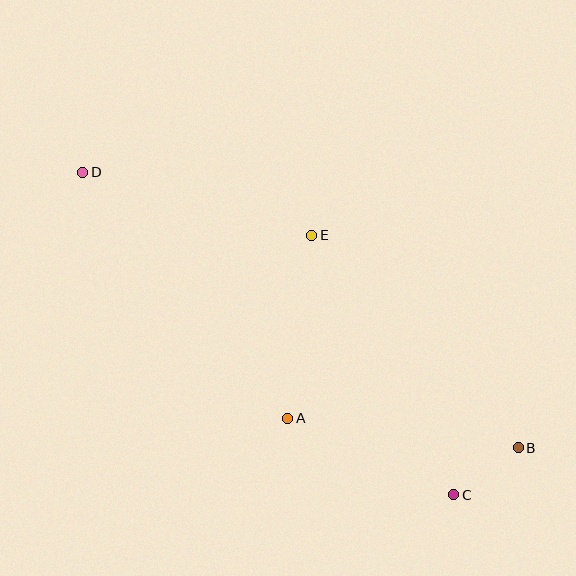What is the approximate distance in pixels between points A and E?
The distance between A and E is approximately 185 pixels.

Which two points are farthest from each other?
Points B and D are farthest from each other.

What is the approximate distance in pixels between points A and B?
The distance between A and B is approximately 232 pixels.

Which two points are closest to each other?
Points B and C are closest to each other.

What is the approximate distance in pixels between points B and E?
The distance between B and E is approximately 297 pixels.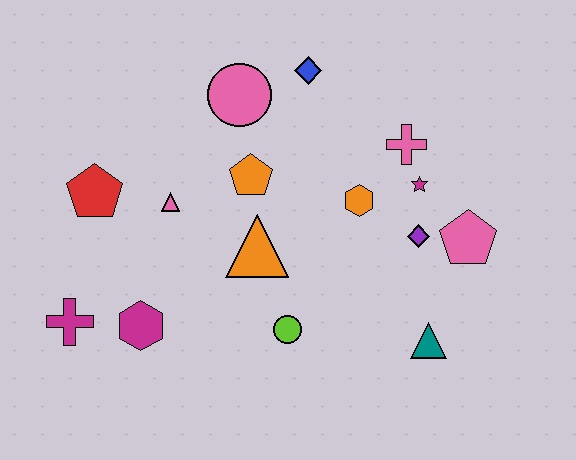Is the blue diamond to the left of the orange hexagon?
Yes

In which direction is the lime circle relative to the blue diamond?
The lime circle is below the blue diamond.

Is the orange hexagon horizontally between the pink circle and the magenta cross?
No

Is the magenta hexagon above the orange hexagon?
No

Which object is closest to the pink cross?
The magenta star is closest to the pink cross.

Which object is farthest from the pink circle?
The teal triangle is farthest from the pink circle.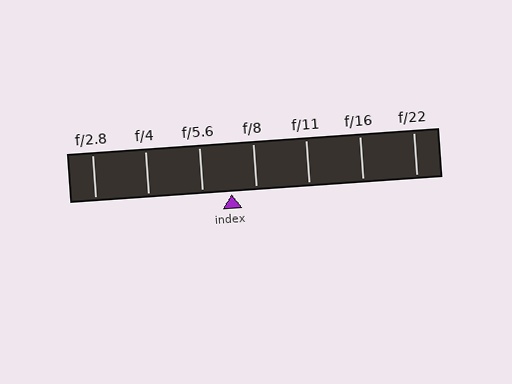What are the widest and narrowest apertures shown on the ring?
The widest aperture shown is f/2.8 and the narrowest is f/22.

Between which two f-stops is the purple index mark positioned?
The index mark is between f/5.6 and f/8.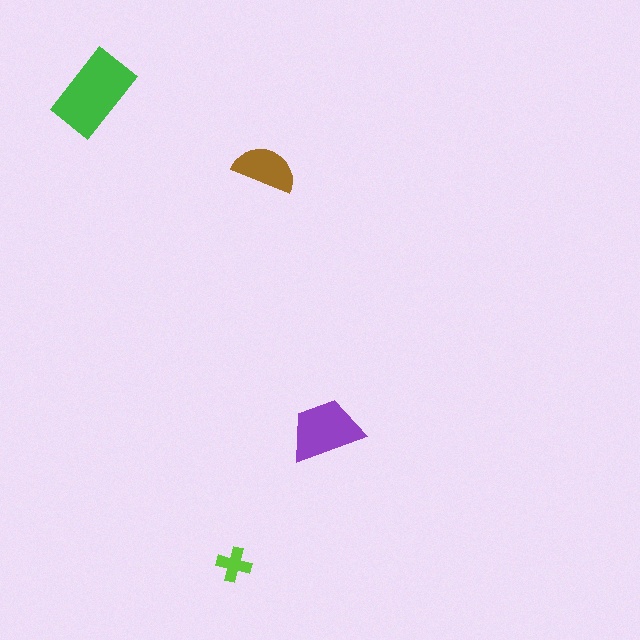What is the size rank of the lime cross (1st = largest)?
4th.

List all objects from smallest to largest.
The lime cross, the brown semicircle, the purple trapezoid, the green rectangle.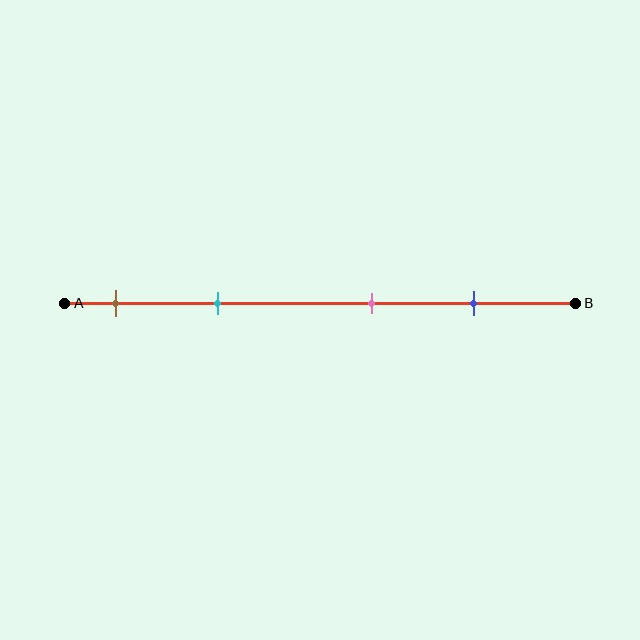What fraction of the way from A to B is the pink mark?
The pink mark is approximately 60% (0.6) of the way from A to B.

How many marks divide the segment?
There are 4 marks dividing the segment.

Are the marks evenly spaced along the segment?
No, the marks are not evenly spaced.